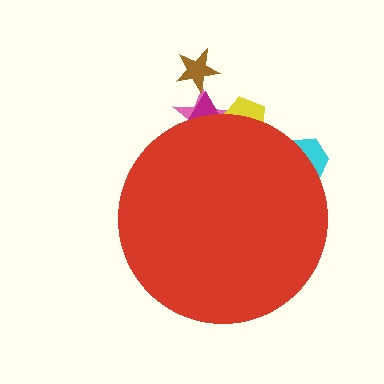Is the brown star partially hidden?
No, the brown star is fully visible.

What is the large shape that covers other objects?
A red circle.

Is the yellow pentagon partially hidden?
Yes, the yellow pentagon is partially hidden behind the red circle.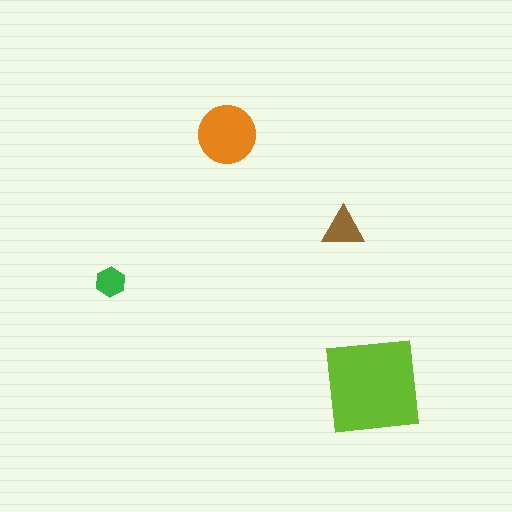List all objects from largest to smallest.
The lime square, the orange circle, the brown triangle, the green hexagon.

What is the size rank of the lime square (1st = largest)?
1st.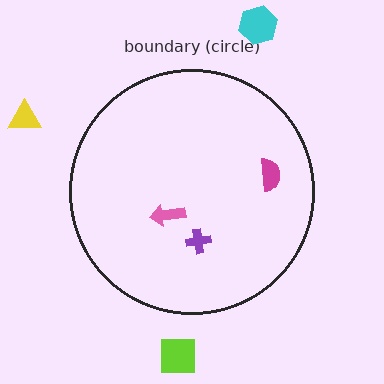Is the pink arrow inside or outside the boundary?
Inside.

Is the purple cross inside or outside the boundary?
Inside.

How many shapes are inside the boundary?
3 inside, 3 outside.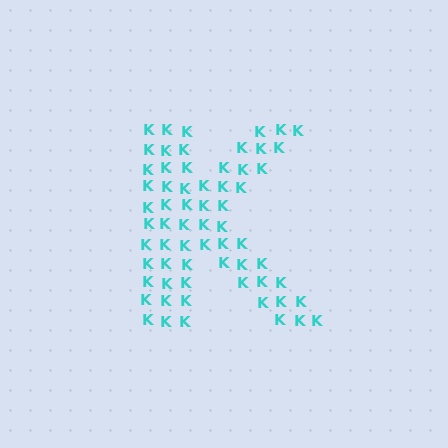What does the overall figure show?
The overall figure shows the letter K.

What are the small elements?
The small elements are letter K's.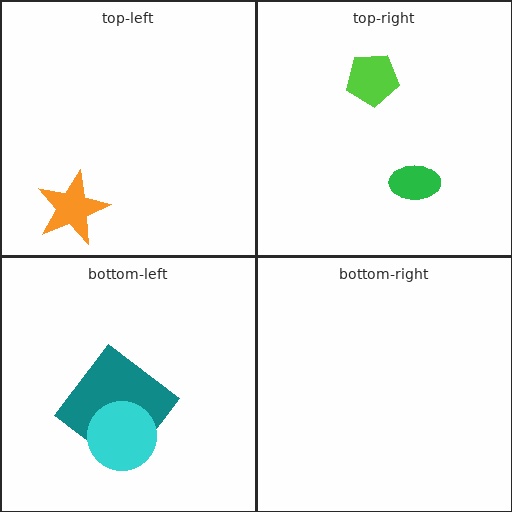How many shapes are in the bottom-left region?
2.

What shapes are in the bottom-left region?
The teal diamond, the cyan circle.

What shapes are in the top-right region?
The lime pentagon, the green ellipse.